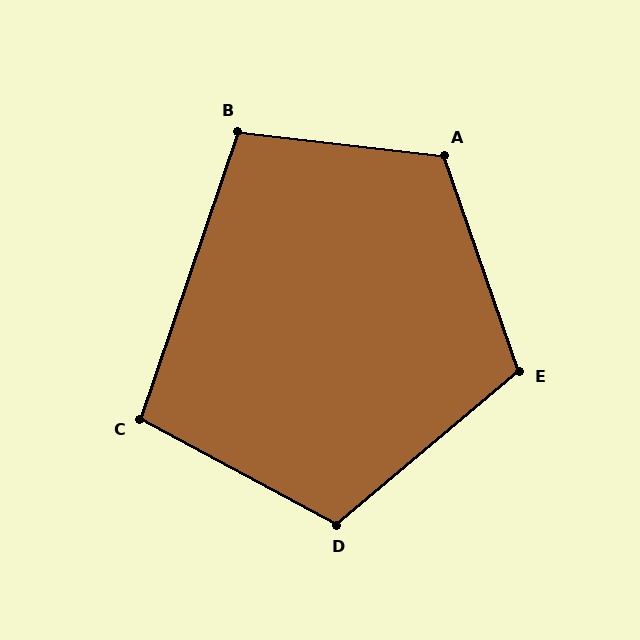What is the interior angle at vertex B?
Approximately 102 degrees (obtuse).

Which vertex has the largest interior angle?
A, at approximately 116 degrees.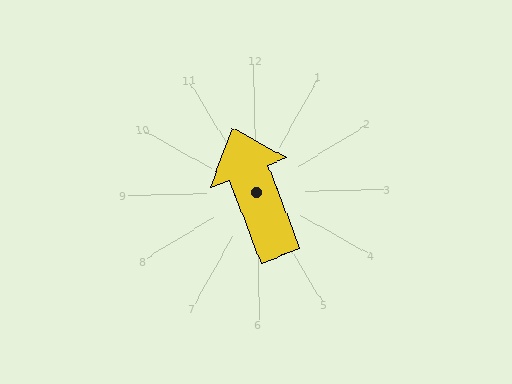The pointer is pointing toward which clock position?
Roughly 11 o'clock.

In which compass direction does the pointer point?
North.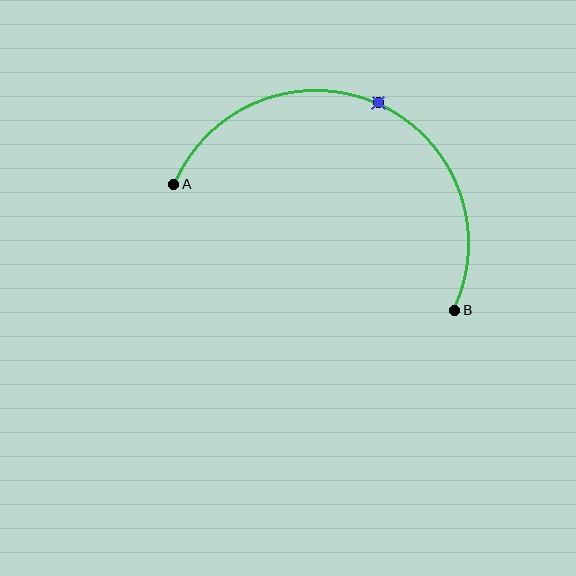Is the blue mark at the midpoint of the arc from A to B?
Yes. The blue mark lies on the arc at equal arc-length from both A and B — it is the arc midpoint.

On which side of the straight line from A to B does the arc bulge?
The arc bulges above the straight line connecting A and B.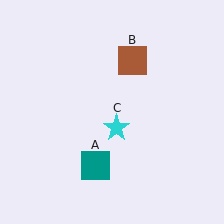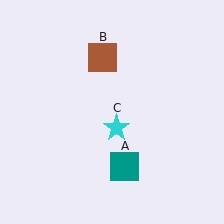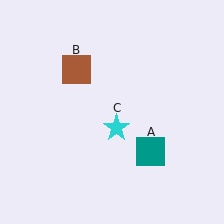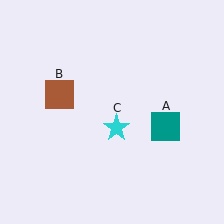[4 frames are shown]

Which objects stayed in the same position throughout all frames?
Cyan star (object C) remained stationary.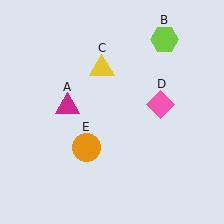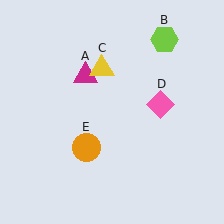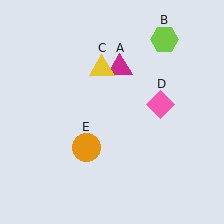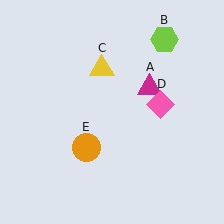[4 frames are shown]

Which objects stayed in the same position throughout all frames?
Lime hexagon (object B) and yellow triangle (object C) and pink diamond (object D) and orange circle (object E) remained stationary.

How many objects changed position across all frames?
1 object changed position: magenta triangle (object A).